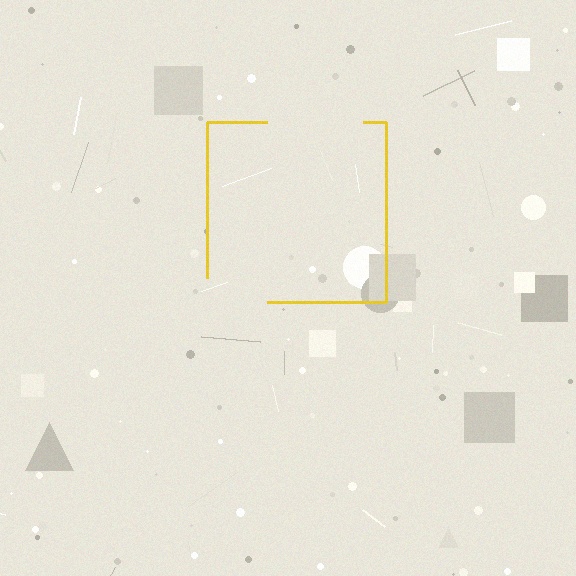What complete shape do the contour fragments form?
The contour fragments form a square.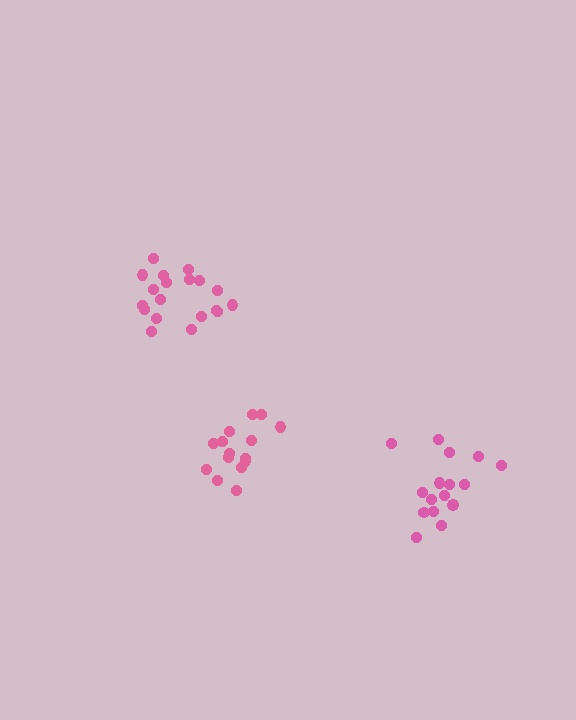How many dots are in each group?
Group 1: 15 dots, Group 2: 19 dots, Group 3: 16 dots (50 total).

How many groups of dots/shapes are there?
There are 3 groups.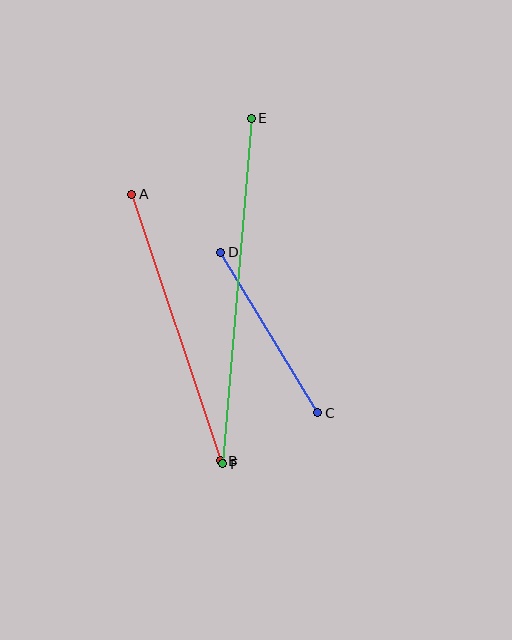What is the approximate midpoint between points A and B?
The midpoint is at approximately (176, 328) pixels.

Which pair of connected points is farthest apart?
Points E and F are farthest apart.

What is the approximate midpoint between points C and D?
The midpoint is at approximately (269, 332) pixels.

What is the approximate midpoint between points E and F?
The midpoint is at approximately (237, 291) pixels.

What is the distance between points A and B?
The distance is approximately 281 pixels.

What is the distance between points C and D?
The distance is approximately 187 pixels.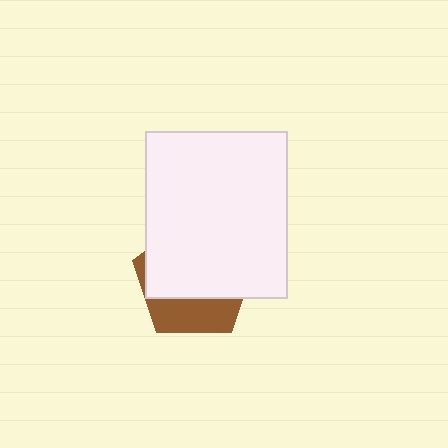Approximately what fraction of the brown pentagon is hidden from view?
Roughly 67% of the brown pentagon is hidden behind the white rectangle.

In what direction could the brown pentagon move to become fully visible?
The brown pentagon could move down. That would shift it out from behind the white rectangle entirely.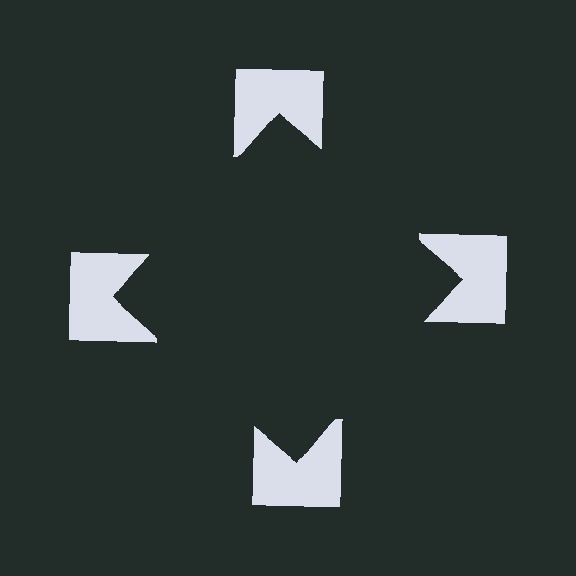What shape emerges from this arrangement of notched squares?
An illusory square — its edges are inferred from the aligned wedge cuts in the notched squares, not physically drawn.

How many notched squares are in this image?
There are 4 — one at each vertex of the illusory square.